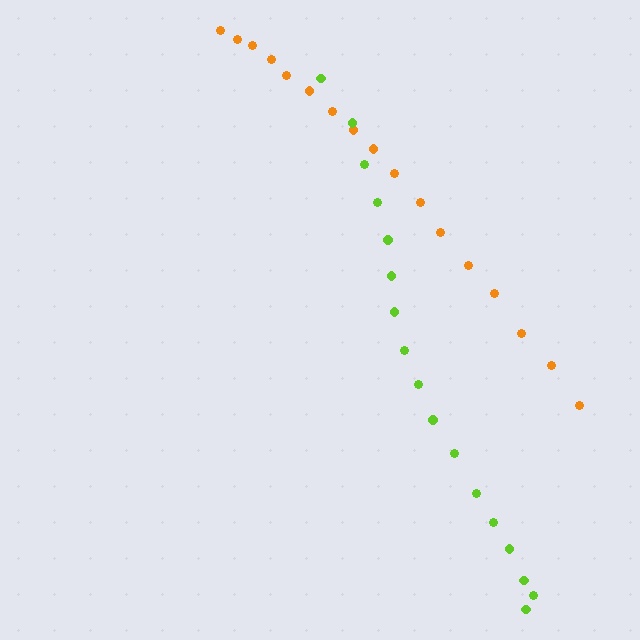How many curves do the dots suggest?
There are 2 distinct paths.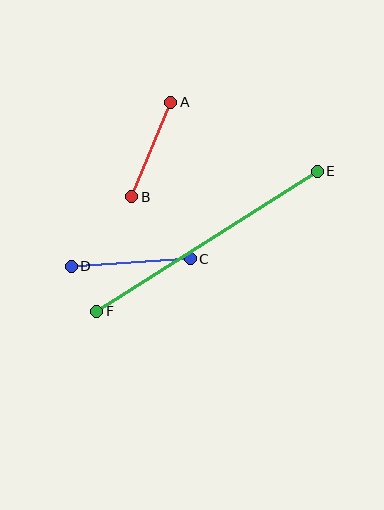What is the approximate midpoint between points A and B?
The midpoint is at approximately (151, 150) pixels.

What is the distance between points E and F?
The distance is approximately 261 pixels.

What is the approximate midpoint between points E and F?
The midpoint is at approximately (207, 241) pixels.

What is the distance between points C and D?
The distance is approximately 119 pixels.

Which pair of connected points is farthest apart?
Points E and F are farthest apart.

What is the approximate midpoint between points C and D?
The midpoint is at approximately (131, 263) pixels.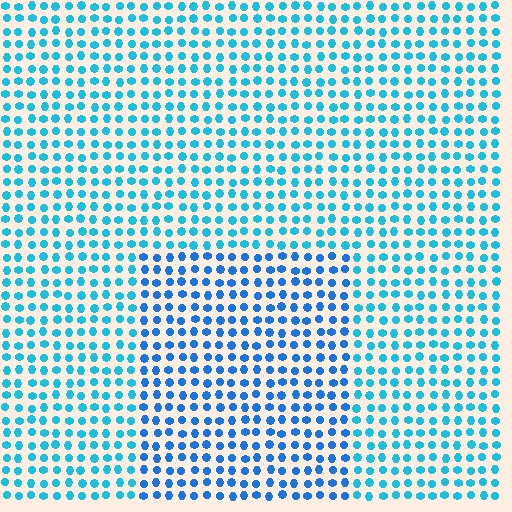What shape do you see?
I see a rectangle.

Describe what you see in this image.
The image is filled with small cyan elements in a uniform arrangement. A rectangle-shaped region is visible where the elements are tinted to a slightly different hue, forming a subtle color boundary.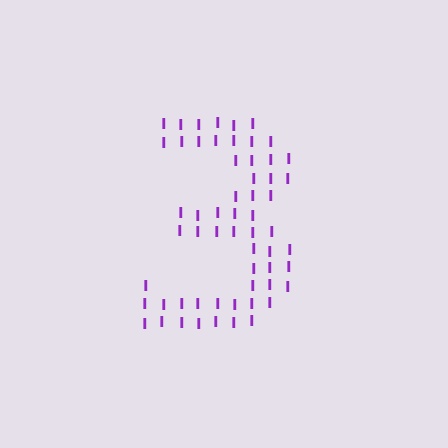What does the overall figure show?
The overall figure shows the digit 3.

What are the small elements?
The small elements are letter I's.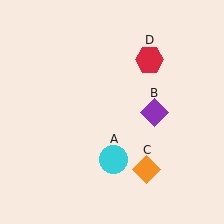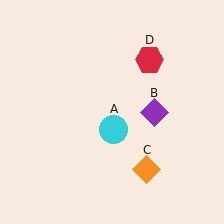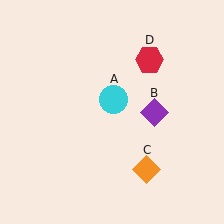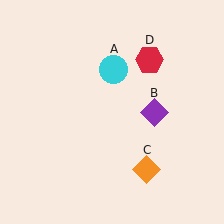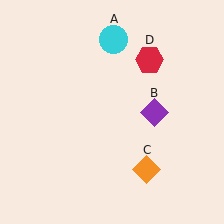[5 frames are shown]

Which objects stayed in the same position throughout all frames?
Purple diamond (object B) and orange diamond (object C) and red hexagon (object D) remained stationary.